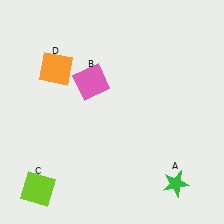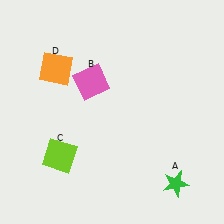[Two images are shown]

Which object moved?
The lime square (C) moved up.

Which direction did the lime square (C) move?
The lime square (C) moved up.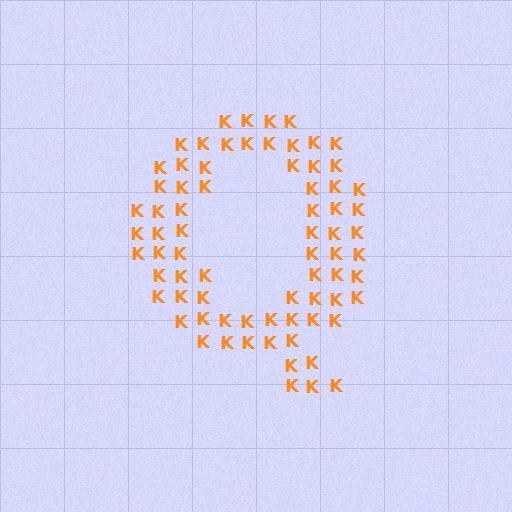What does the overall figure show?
The overall figure shows the letter Q.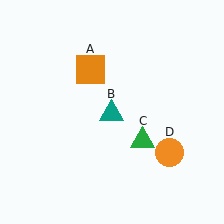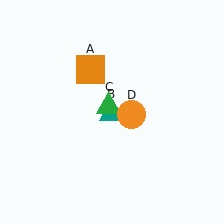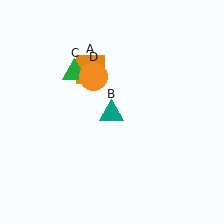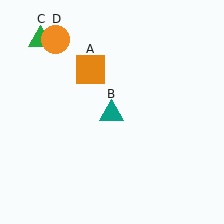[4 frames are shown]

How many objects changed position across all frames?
2 objects changed position: green triangle (object C), orange circle (object D).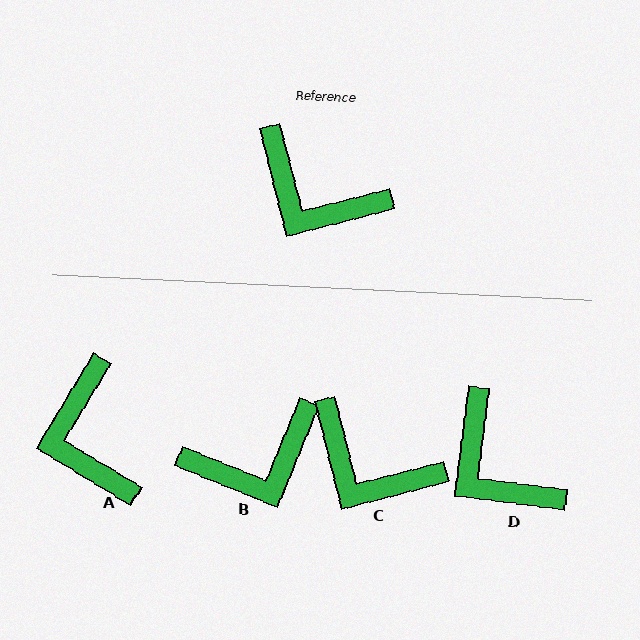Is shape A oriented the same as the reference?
No, it is off by about 45 degrees.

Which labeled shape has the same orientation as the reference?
C.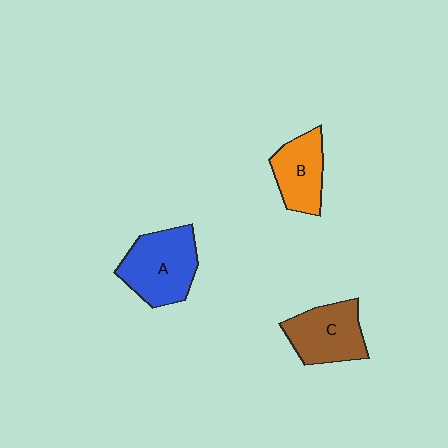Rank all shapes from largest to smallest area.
From largest to smallest: A (blue), C (brown), B (orange).